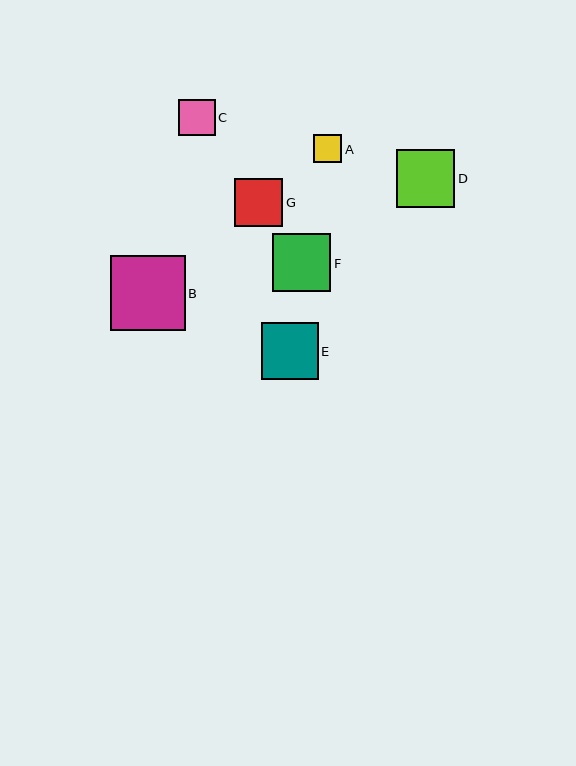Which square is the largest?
Square B is the largest with a size of approximately 75 pixels.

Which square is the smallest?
Square A is the smallest with a size of approximately 28 pixels.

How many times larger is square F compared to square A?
Square F is approximately 2.1 times the size of square A.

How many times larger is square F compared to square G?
Square F is approximately 1.2 times the size of square G.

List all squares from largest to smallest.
From largest to smallest: B, D, F, E, G, C, A.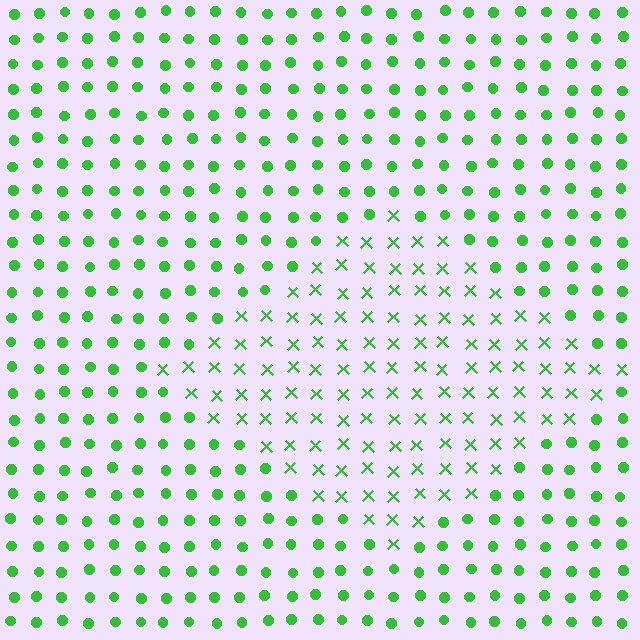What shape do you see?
I see a diamond.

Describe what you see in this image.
The image is filled with small green elements arranged in a uniform grid. A diamond-shaped region contains X marks, while the surrounding area contains circles. The boundary is defined purely by the change in element shape.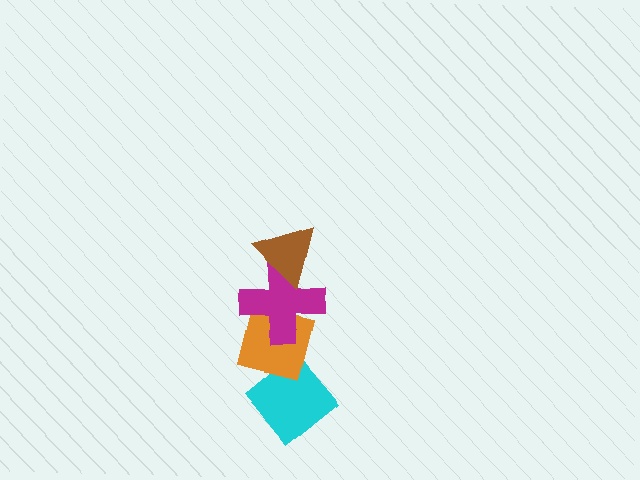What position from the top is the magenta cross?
The magenta cross is 2nd from the top.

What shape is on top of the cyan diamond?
The orange square is on top of the cyan diamond.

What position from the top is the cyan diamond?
The cyan diamond is 4th from the top.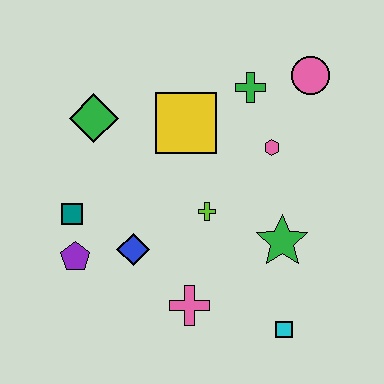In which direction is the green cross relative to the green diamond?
The green cross is to the right of the green diamond.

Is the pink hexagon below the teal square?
No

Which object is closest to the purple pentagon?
The teal square is closest to the purple pentagon.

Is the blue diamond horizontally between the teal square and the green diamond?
No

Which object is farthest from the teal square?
The pink circle is farthest from the teal square.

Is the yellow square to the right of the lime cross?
No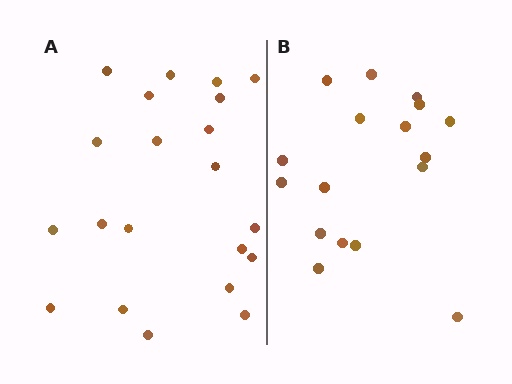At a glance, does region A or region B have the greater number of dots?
Region A (the left region) has more dots.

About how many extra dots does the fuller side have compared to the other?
Region A has about 4 more dots than region B.